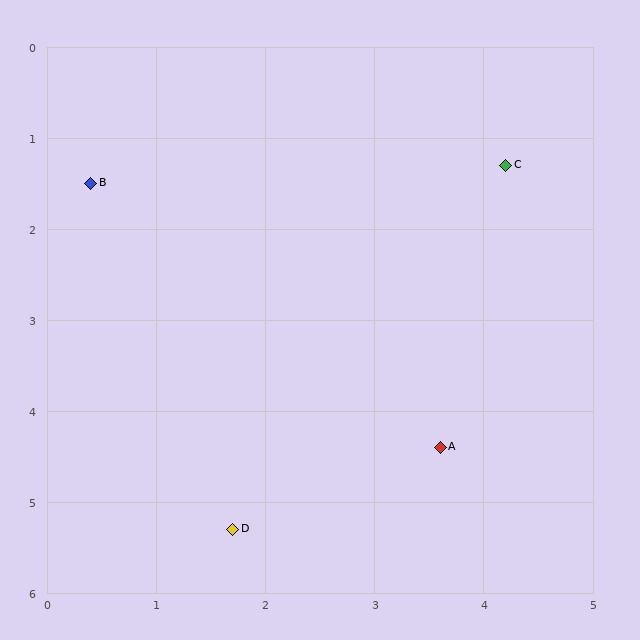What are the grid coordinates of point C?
Point C is at approximately (4.2, 1.3).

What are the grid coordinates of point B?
Point B is at approximately (0.4, 1.5).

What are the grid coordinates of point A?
Point A is at approximately (3.6, 4.4).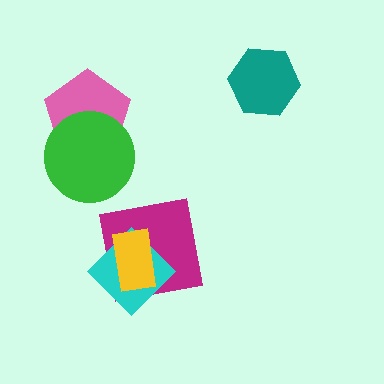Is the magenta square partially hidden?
Yes, it is partially covered by another shape.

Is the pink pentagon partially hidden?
Yes, it is partially covered by another shape.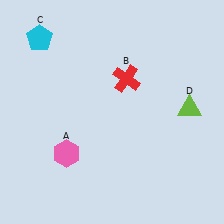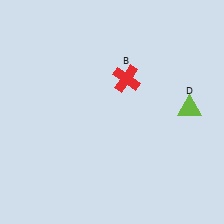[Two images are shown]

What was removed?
The cyan pentagon (C), the pink hexagon (A) were removed in Image 2.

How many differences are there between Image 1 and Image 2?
There are 2 differences between the two images.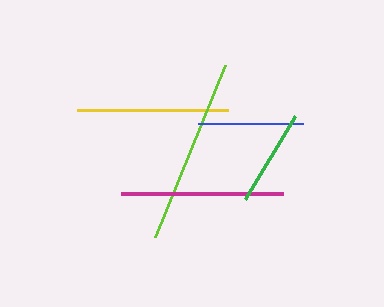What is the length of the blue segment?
The blue segment is approximately 104 pixels long.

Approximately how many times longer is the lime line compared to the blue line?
The lime line is approximately 1.8 times the length of the blue line.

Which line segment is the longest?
The lime line is the longest at approximately 186 pixels.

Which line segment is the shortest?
The green line is the shortest at approximately 98 pixels.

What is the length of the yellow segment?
The yellow segment is approximately 152 pixels long.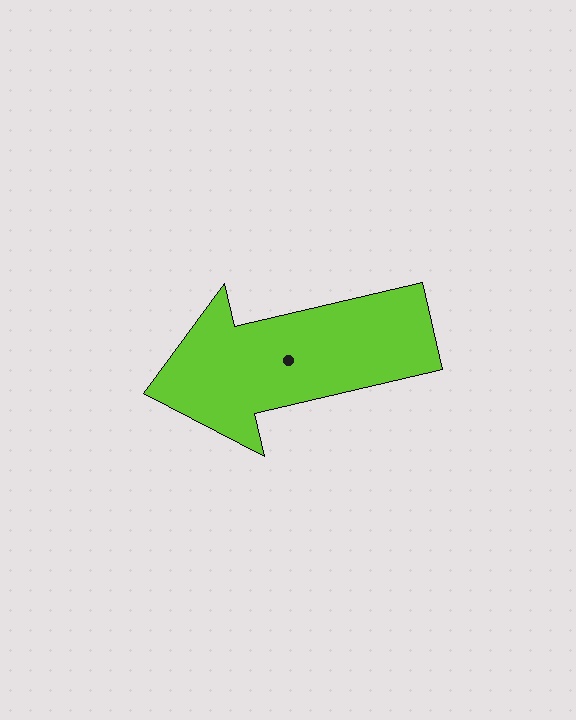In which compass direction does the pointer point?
West.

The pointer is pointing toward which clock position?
Roughly 9 o'clock.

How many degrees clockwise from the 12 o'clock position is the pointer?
Approximately 257 degrees.